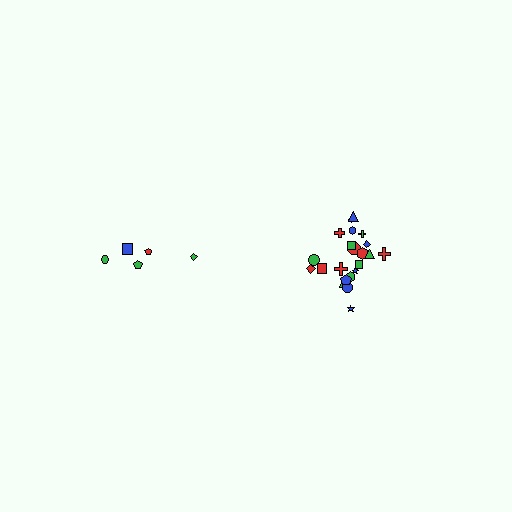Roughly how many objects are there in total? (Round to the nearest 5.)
Roughly 25 objects in total.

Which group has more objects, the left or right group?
The right group.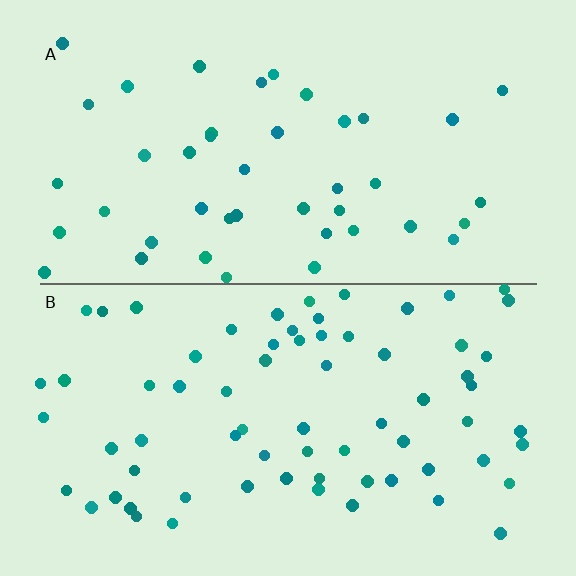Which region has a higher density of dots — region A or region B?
B (the bottom).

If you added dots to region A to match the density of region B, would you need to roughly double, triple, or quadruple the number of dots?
Approximately double.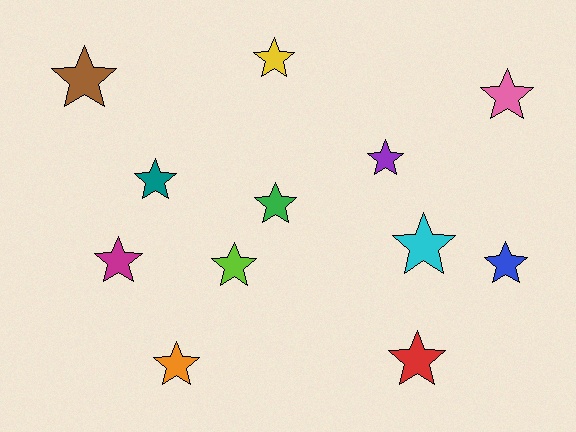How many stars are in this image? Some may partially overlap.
There are 12 stars.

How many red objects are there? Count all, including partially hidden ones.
There is 1 red object.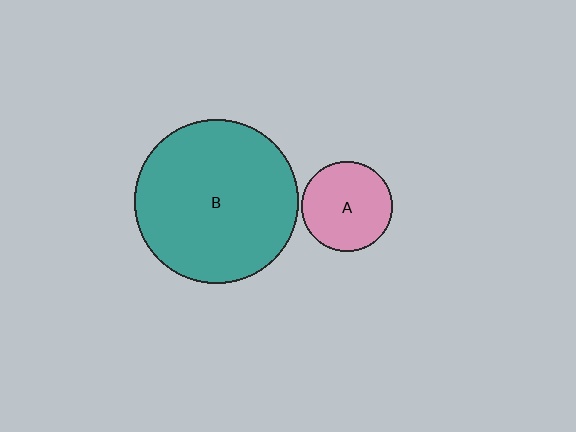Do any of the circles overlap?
No, none of the circles overlap.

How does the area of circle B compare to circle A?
Approximately 3.3 times.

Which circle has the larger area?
Circle B (teal).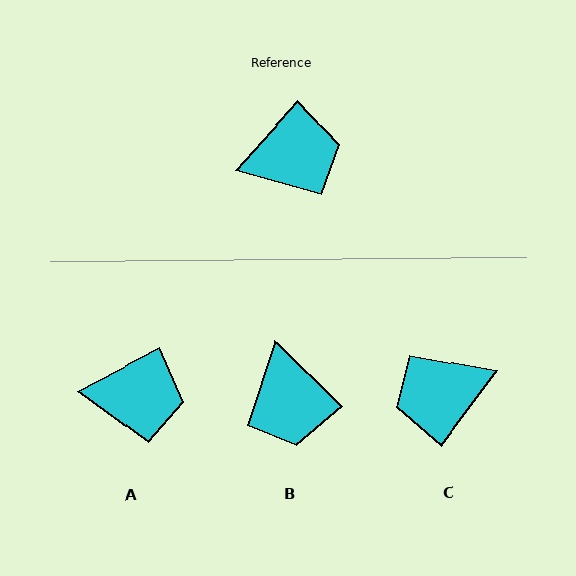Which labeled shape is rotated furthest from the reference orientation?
C, about 174 degrees away.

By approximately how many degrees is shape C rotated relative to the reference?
Approximately 174 degrees clockwise.